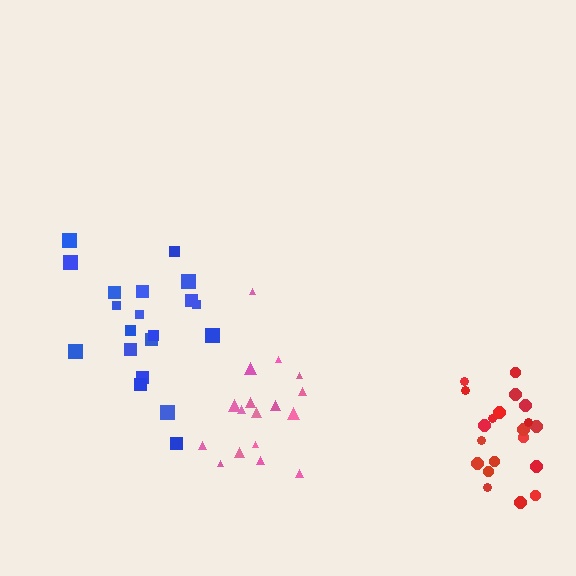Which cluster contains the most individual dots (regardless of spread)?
Red (20).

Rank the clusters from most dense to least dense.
red, blue, pink.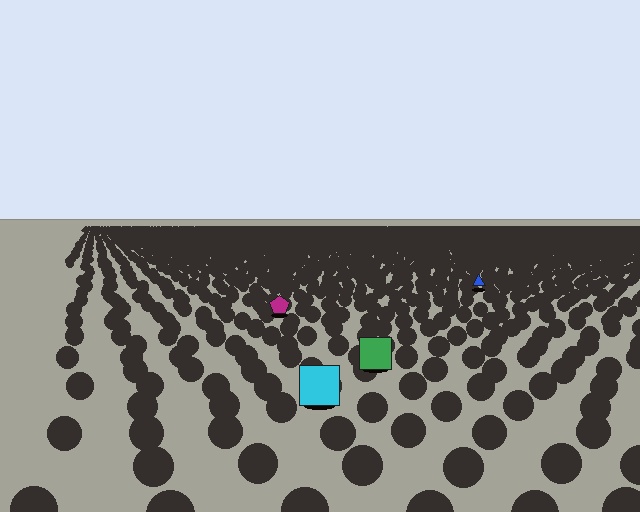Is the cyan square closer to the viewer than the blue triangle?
Yes. The cyan square is closer — you can tell from the texture gradient: the ground texture is coarser near it.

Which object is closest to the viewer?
The cyan square is closest. The texture marks near it are larger and more spread out.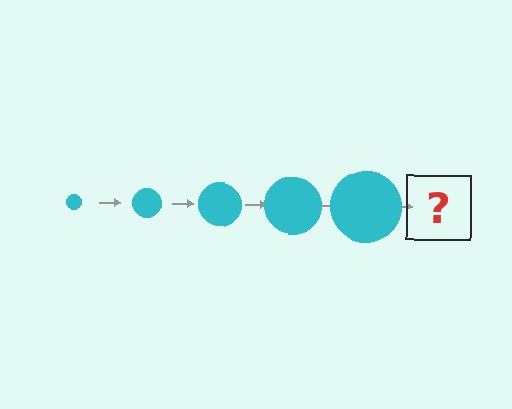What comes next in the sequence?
The next element should be a cyan circle, larger than the previous one.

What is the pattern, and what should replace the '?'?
The pattern is that the circle gets progressively larger each step. The '?' should be a cyan circle, larger than the previous one.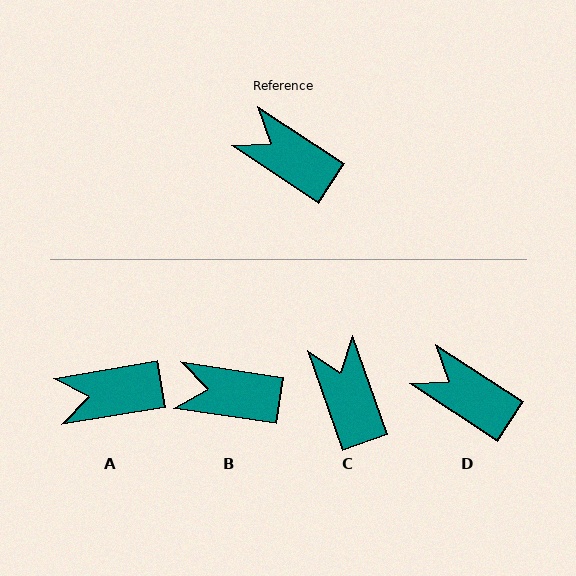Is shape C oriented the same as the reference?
No, it is off by about 37 degrees.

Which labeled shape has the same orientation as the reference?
D.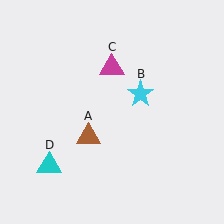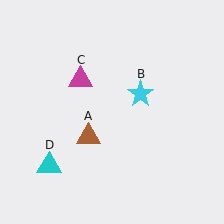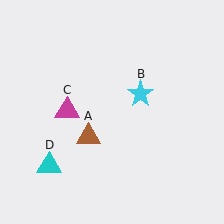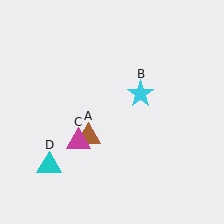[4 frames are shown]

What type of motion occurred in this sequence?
The magenta triangle (object C) rotated counterclockwise around the center of the scene.